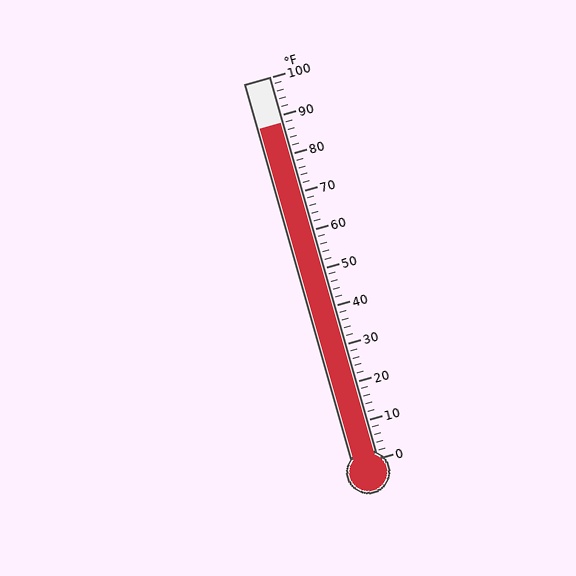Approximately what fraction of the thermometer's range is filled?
The thermometer is filled to approximately 90% of its range.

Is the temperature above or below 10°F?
The temperature is above 10°F.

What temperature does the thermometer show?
The thermometer shows approximately 88°F.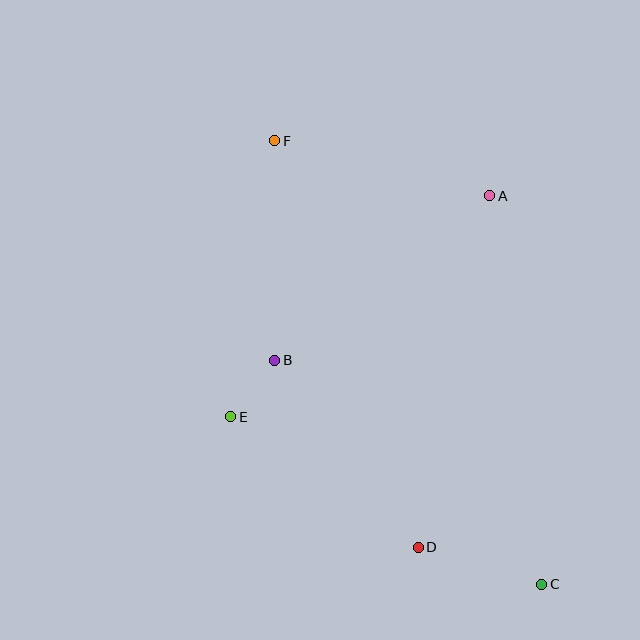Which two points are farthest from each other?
Points C and F are farthest from each other.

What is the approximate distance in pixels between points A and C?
The distance between A and C is approximately 392 pixels.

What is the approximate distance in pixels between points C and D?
The distance between C and D is approximately 129 pixels.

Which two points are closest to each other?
Points B and E are closest to each other.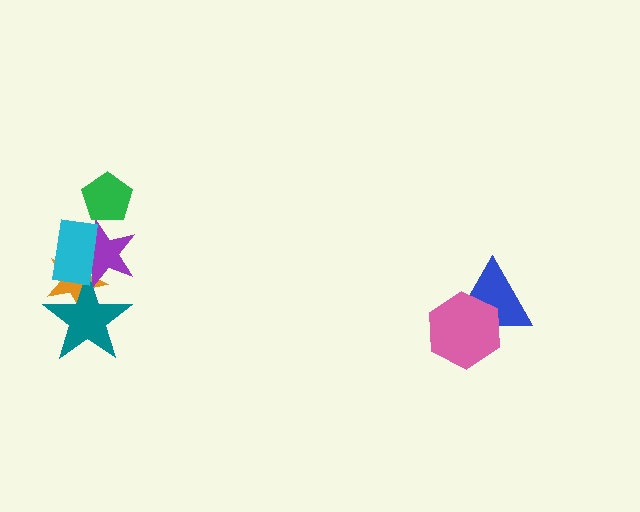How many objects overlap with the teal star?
3 objects overlap with the teal star.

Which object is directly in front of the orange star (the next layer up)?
The purple star is directly in front of the orange star.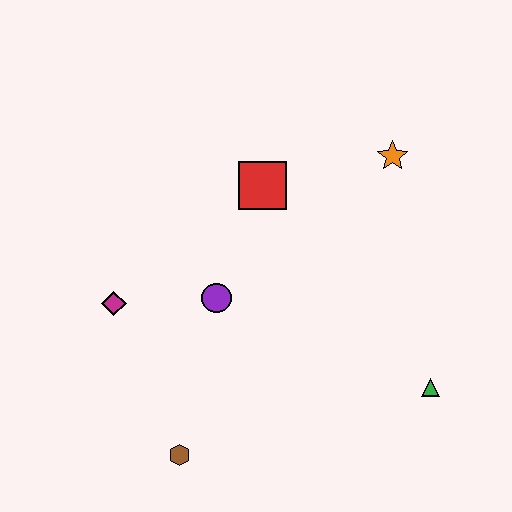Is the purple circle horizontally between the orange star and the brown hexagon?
Yes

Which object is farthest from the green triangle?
The magenta diamond is farthest from the green triangle.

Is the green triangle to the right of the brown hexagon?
Yes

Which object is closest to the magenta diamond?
The purple circle is closest to the magenta diamond.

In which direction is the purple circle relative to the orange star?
The purple circle is to the left of the orange star.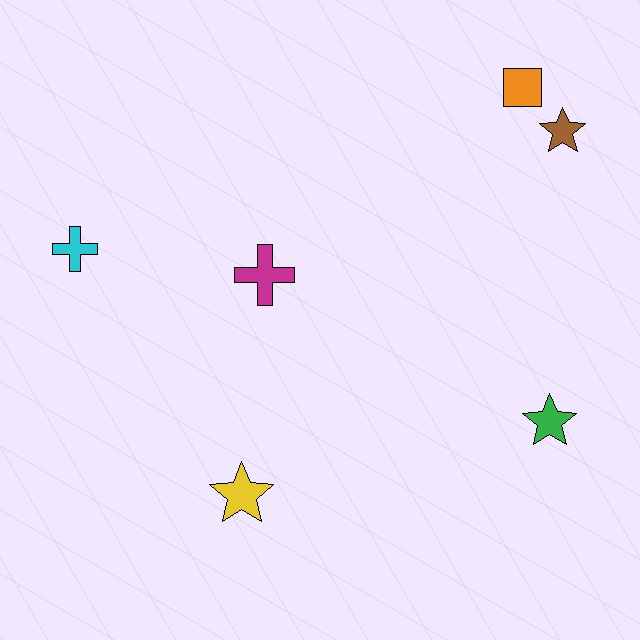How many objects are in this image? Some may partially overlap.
There are 6 objects.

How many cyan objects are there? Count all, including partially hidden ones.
There is 1 cyan object.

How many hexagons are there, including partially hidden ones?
There are no hexagons.